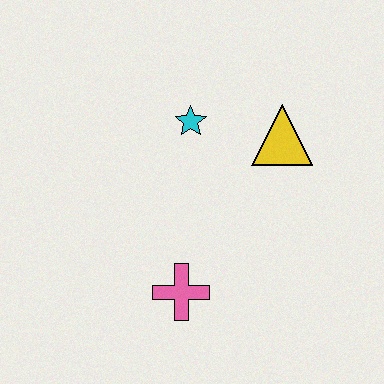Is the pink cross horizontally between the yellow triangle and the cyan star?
No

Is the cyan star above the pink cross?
Yes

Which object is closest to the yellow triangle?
The cyan star is closest to the yellow triangle.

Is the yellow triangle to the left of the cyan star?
No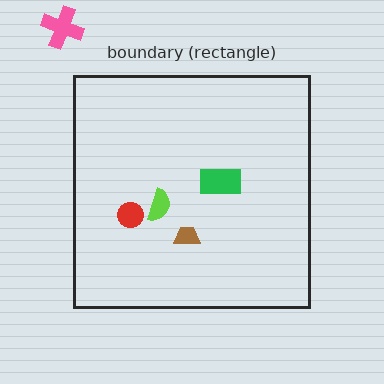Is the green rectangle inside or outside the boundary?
Inside.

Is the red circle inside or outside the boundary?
Inside.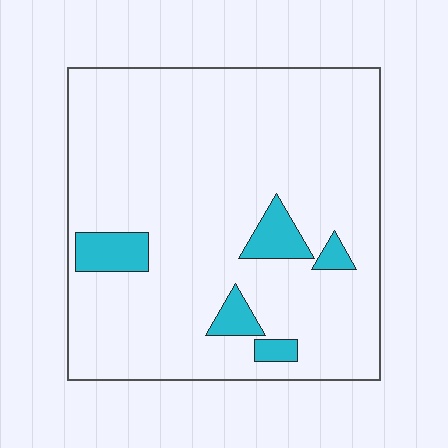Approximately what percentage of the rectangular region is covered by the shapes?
Approximately 10%.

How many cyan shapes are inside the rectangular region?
5.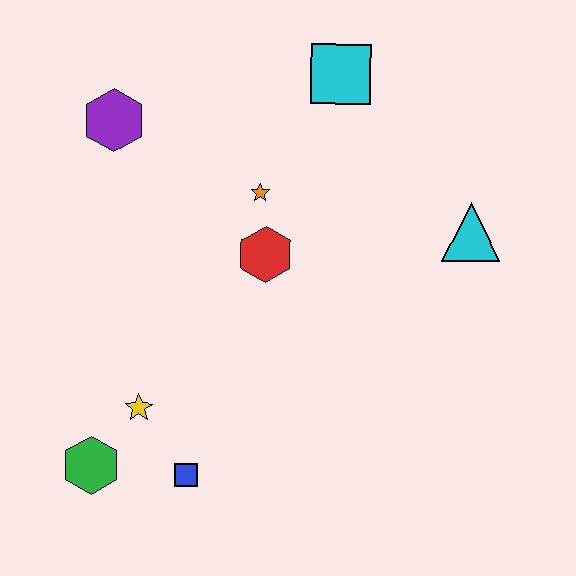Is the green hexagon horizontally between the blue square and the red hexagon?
No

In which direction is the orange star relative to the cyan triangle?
The orange star is to the left of the cyan triangle.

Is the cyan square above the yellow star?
Yes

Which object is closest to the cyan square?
The orange star is closest to the cyan square.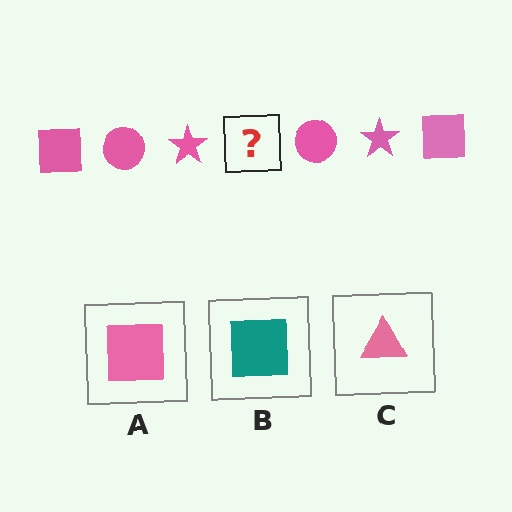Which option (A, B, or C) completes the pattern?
A.